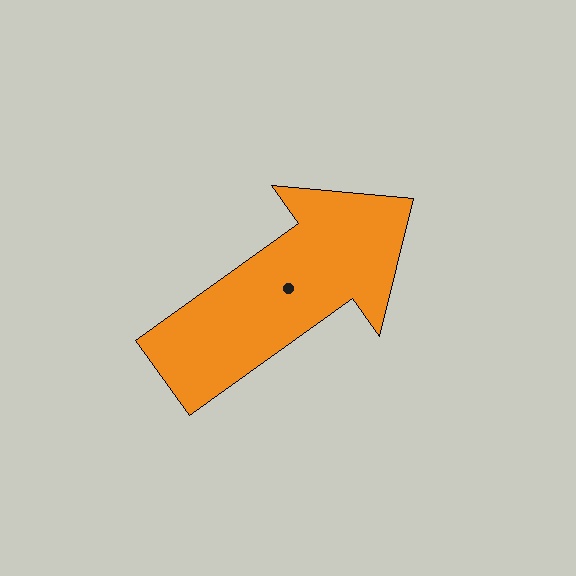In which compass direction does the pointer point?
Northeast.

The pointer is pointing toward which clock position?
Roughly 2 o'clock.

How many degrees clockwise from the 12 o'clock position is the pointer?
Approximately 54 degrees.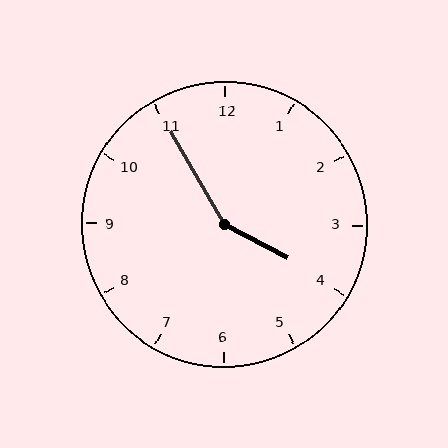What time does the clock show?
3:55.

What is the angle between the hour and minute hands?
Approximately 148 degrees.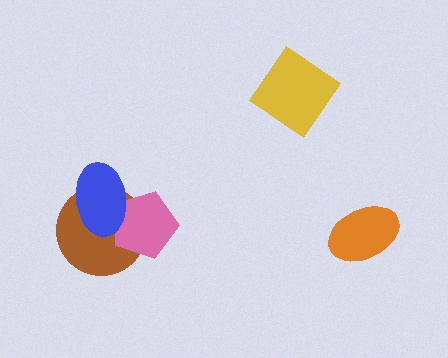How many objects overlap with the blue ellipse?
2 objects overlap with the blue ellipse.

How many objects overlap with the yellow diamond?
0 objects overlap with the yellow diamond.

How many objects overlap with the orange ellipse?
0 objects overlap with the orange ellipse.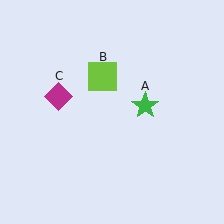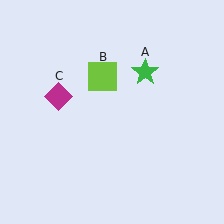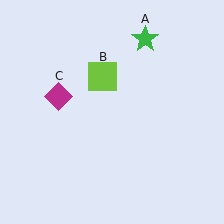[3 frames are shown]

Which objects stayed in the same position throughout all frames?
Lime square (object B) and magenta diamond (object C) remained stationary.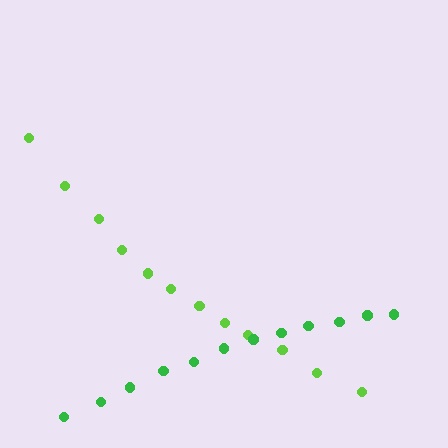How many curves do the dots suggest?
There are 2 distinct paths.